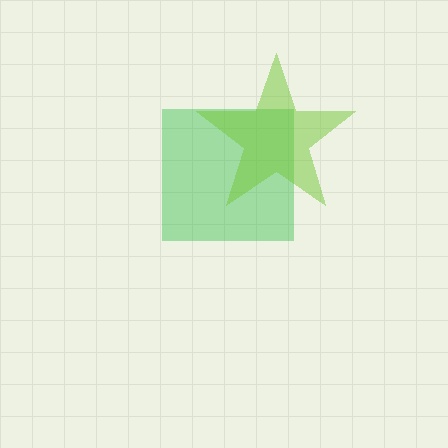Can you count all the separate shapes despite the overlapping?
Yes, there are 2 separate shapes.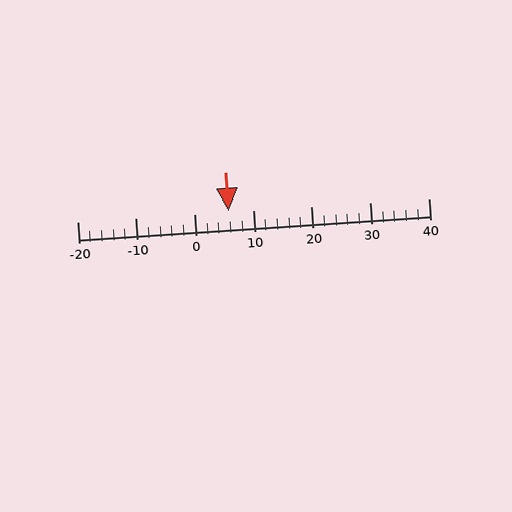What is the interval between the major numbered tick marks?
The major tick marks are spaced 10 units apart.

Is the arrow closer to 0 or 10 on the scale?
The arrow is closer to 10.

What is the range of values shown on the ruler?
The ruler shows values from -20 to 40.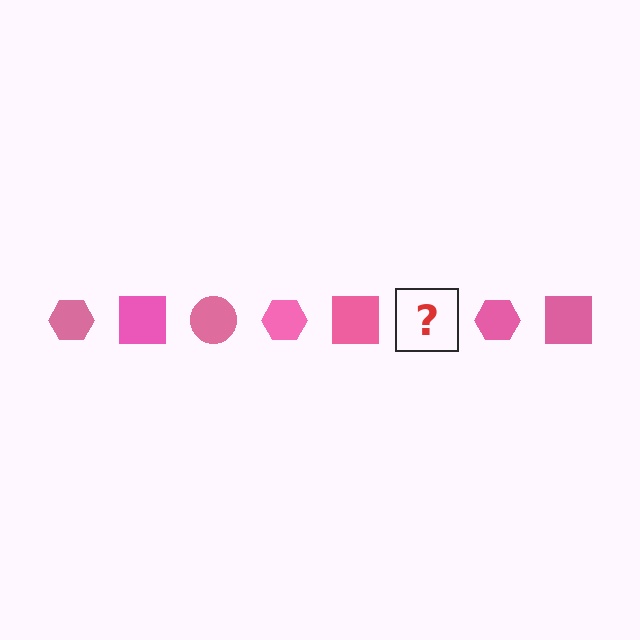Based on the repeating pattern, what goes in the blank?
The blank should be a pink circle.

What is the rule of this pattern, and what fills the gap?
The rule is that the pattern cycles through hexagon, square, circle shapes in pink. The gap should be filled with a pink circle.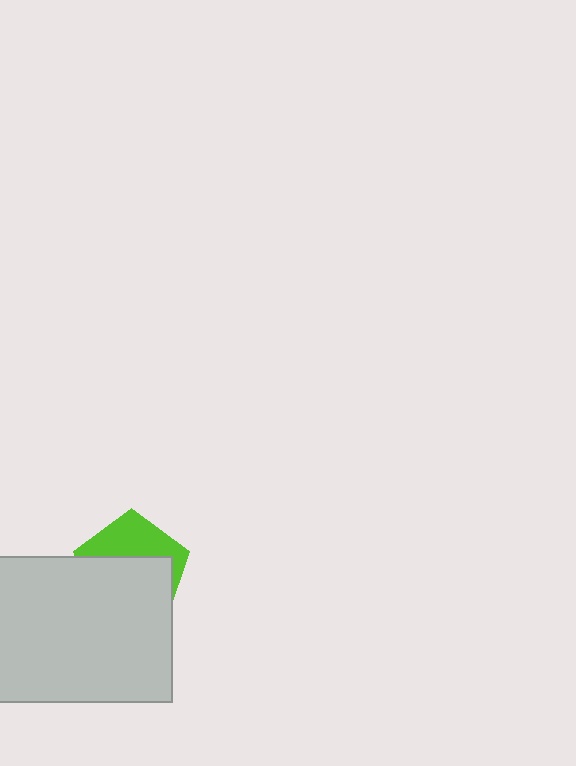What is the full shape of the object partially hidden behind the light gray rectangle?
The partially hidden object is a lime pentagon.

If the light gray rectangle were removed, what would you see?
You would see the complete lime pentagon.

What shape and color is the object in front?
The object in front is a light gray rectangle.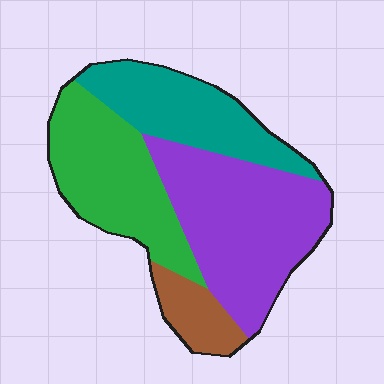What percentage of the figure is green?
Green covers 29% of the figure.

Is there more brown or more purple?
Purple.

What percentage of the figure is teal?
Teal takes up less than a quarter of the figure.